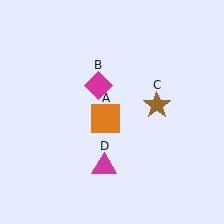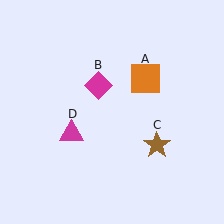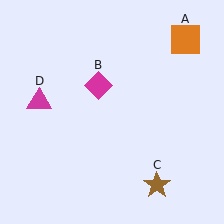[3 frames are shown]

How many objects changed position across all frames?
3 objects changed position: orange square (object A), brown star (object C), magenta triangle (object D).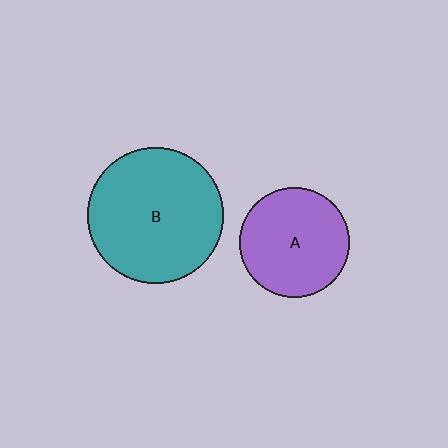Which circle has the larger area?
Circle B (teal).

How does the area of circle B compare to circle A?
Approximately 1.5 times.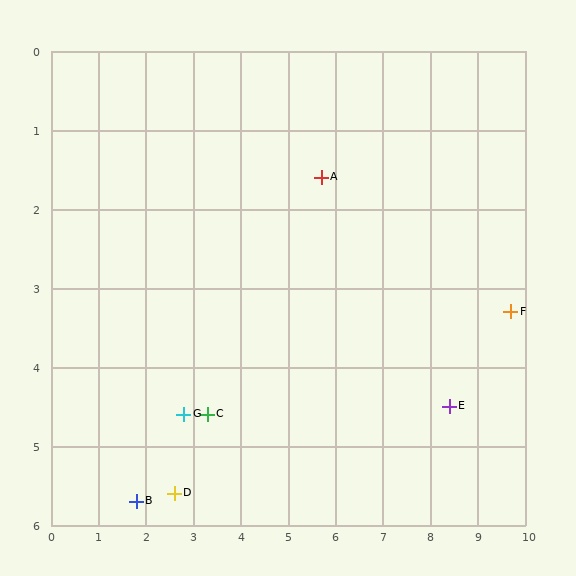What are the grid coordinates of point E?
Point E is at approximately (8.4, 4.5).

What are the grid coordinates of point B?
Point B is at approximately (1.8, 5.7).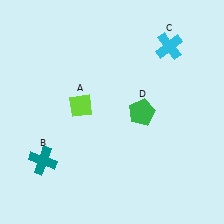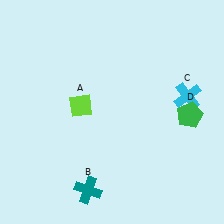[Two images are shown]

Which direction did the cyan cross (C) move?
The cyan cross (C) moved down.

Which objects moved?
The objects that moved are: the teal cross (B), the cyan cross (C), the green pentagon (D).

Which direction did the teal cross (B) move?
The teal cross (B) moved right.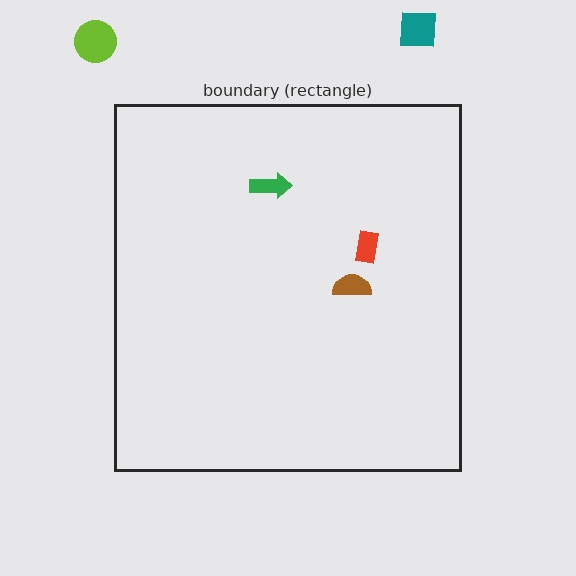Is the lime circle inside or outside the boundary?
Outside.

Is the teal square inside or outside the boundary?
Outside.